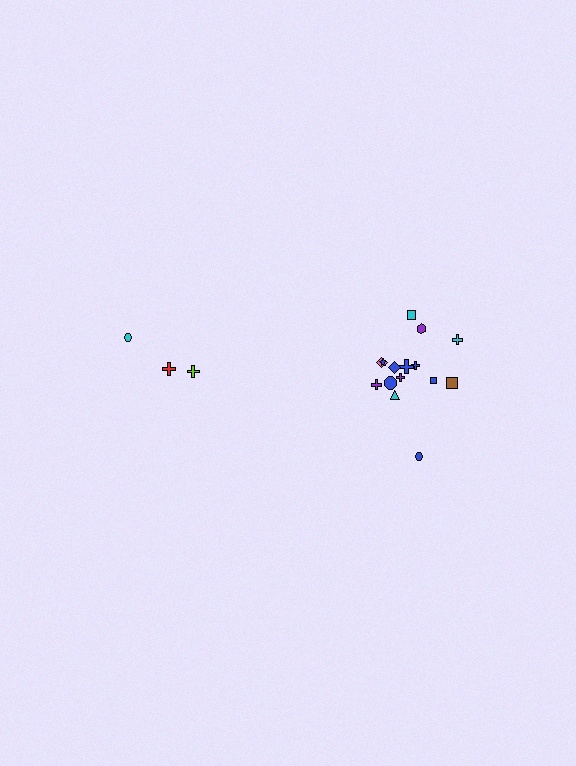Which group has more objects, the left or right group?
The right group.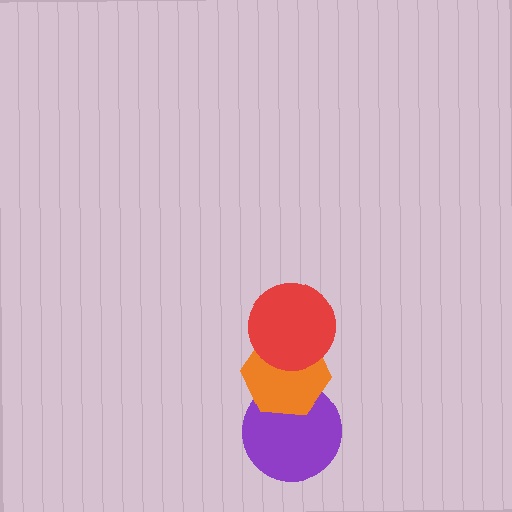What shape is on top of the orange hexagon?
The red circle is on top of the orange hexagon.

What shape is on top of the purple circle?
The orange hexagon is on top of the purple circle.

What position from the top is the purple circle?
The purple circle is 3rd from the top.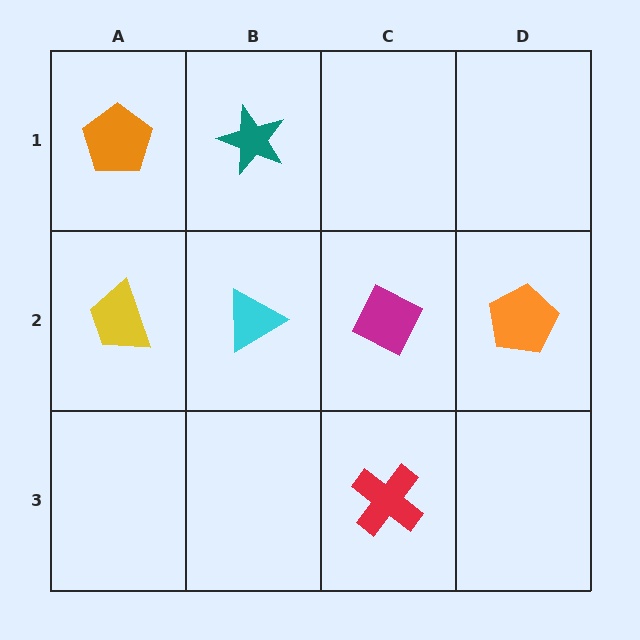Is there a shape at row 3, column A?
No, that cell is empty.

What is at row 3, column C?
A red cross.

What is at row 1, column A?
An orange pentagon.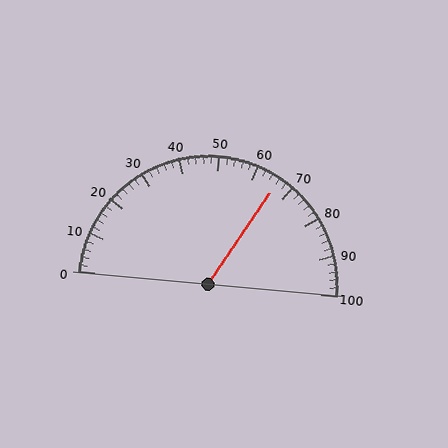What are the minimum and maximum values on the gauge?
The gauge ranges from 0 to 100.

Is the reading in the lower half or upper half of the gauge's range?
The reading is in the upper half of the range (0 to 100).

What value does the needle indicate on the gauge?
The needle indicates approximately 66.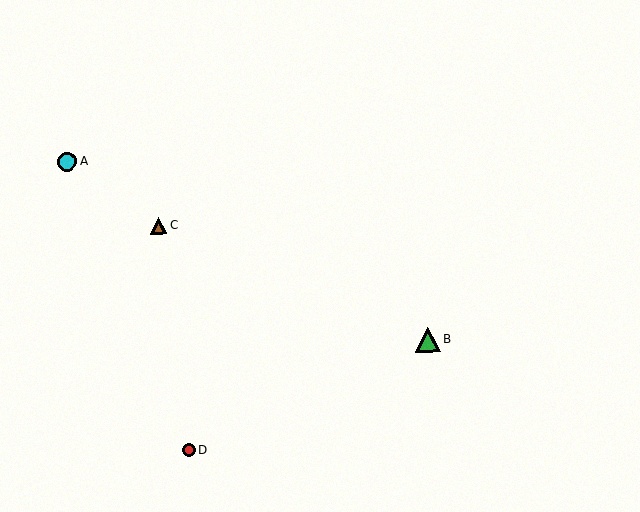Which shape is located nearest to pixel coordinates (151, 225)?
The brown triangle (labeled C) at (159, 226) is nearest to that location.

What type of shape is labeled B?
Shape B is a green triangle.